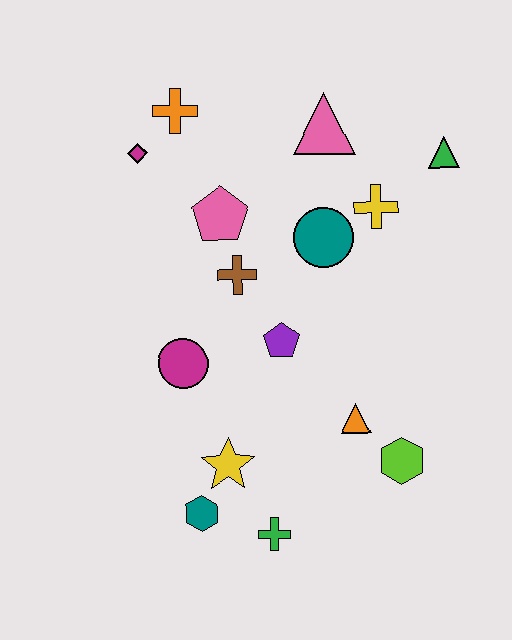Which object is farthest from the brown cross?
The green cross is farthest from the brown cross.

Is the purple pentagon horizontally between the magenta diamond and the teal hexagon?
No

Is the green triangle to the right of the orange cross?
Yes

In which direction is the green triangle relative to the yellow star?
The green triangle is above the yellow star.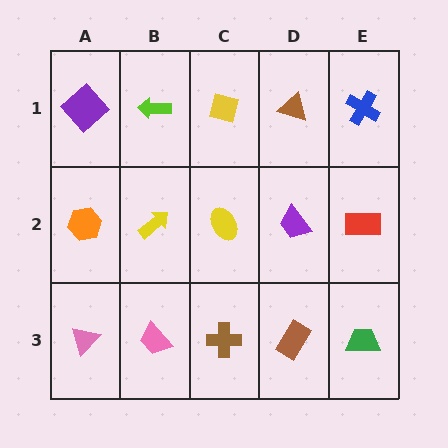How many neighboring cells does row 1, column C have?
3.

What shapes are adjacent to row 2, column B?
A lime arrow (row 1, column B), a pink trapezoid (row 3, column B), an orange hexagon (row 2, column A), a yellow ellipse (row 2, column C).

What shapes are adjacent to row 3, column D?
A purple trapezoid (row 2, column D), a brown cross (row 3, column C), a green trapezoid (row 3, column E).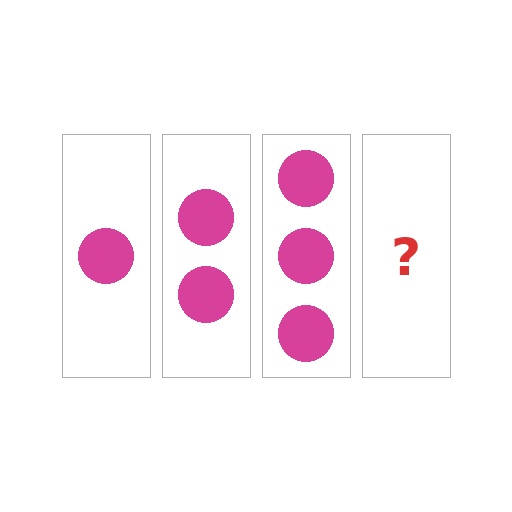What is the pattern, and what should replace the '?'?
The pattern is that each step adds one more circle. The '?' should be 4 circles.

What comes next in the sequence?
The next element should be 4 circles.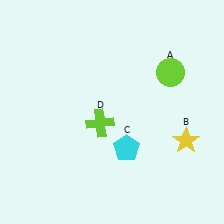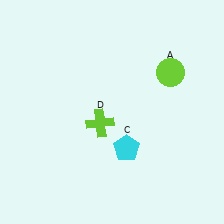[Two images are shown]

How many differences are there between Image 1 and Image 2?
There is 1 difference between the two images.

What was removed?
The yellow star (B) was removed in Image 2.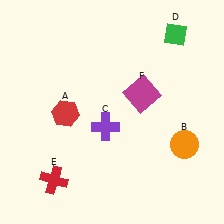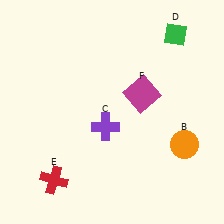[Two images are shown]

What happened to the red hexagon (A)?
The red hexagon (A) was removed in Image 2. It was in the bottom-left area of Image 1.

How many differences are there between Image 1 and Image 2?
There is 1 difference between the two images.